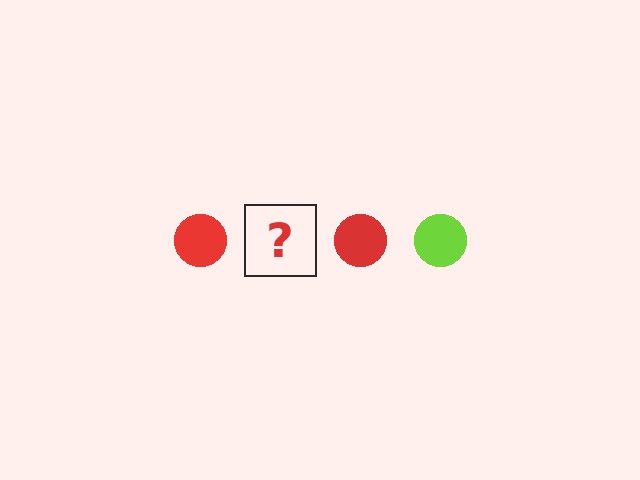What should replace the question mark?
The question mark should be replaced with a lime circle.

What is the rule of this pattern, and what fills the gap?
The rule is that the pattern cycles through red, lime circles. The gap should be filled with a lime circle.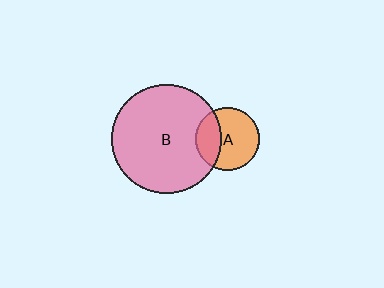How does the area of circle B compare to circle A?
Approximately 3.0 times.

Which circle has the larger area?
Circle B (pink).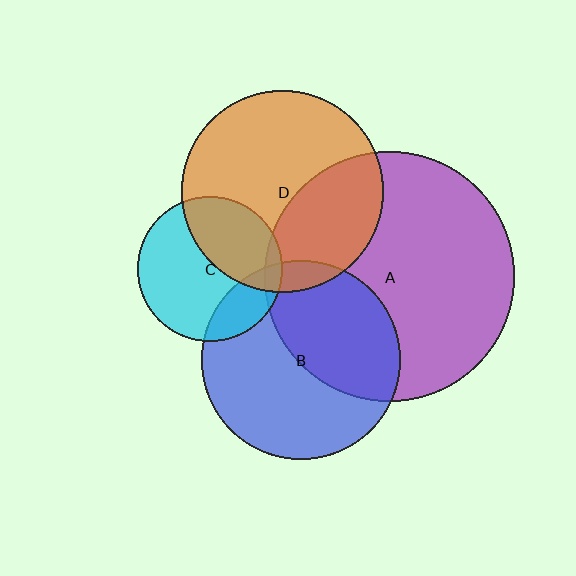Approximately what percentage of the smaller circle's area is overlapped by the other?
Approximately 5%.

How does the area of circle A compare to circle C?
Approximately 3.0 times.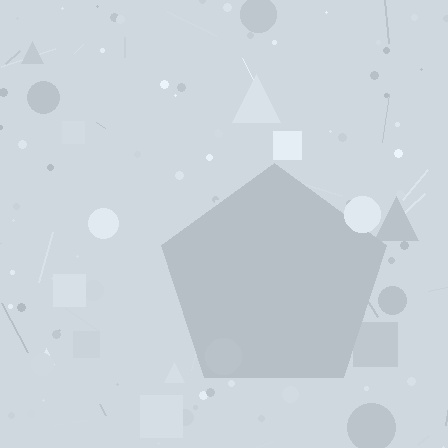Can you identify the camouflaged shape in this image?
The camouflaged shape is a pentagon.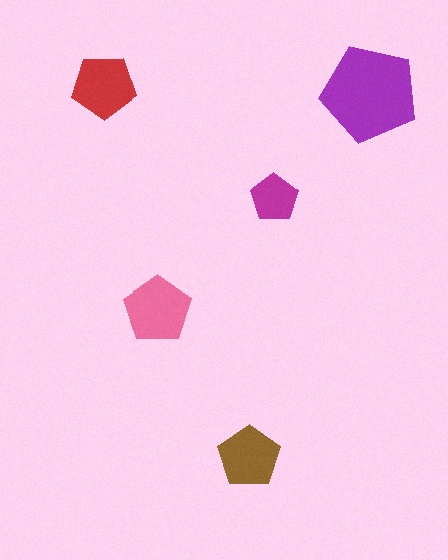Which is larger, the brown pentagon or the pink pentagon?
The pink one.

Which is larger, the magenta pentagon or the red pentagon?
The red one.